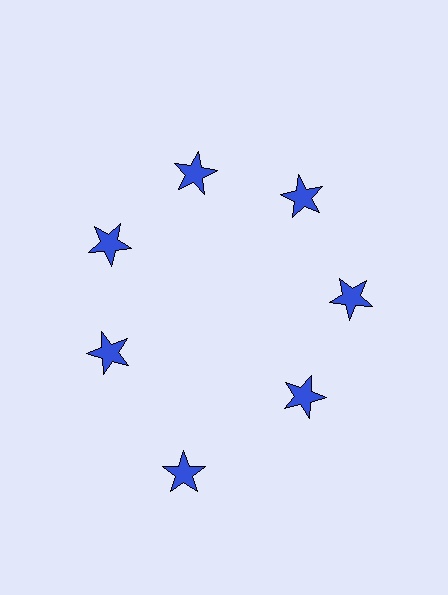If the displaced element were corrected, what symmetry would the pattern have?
It would have 7-fold rotational symmetry — the pattern would map onto itself every 51 degrees.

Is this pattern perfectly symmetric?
No. The 7 blue stars are arranged in a ring, but one element near the 6 o'clock position is pushed outward from the center, breaking the 7-fold rotational symmetry.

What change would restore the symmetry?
The symmetry would be restored by moving it inward, back onto the ring so that all 7 stars sit at equal angles and equal distance from the center.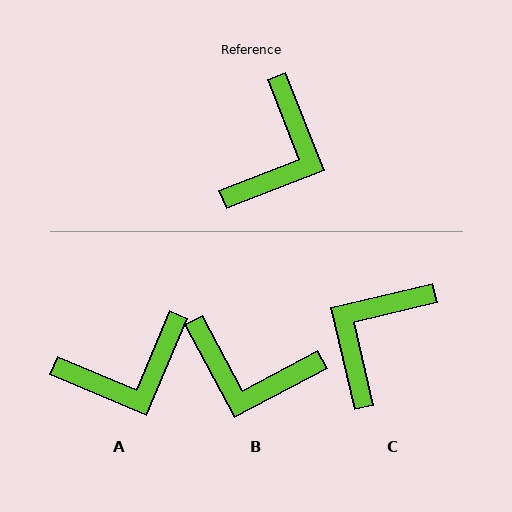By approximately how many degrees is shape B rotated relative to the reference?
Approximately 83 degrees clockwise.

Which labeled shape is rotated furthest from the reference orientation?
C, about 172 degrees away.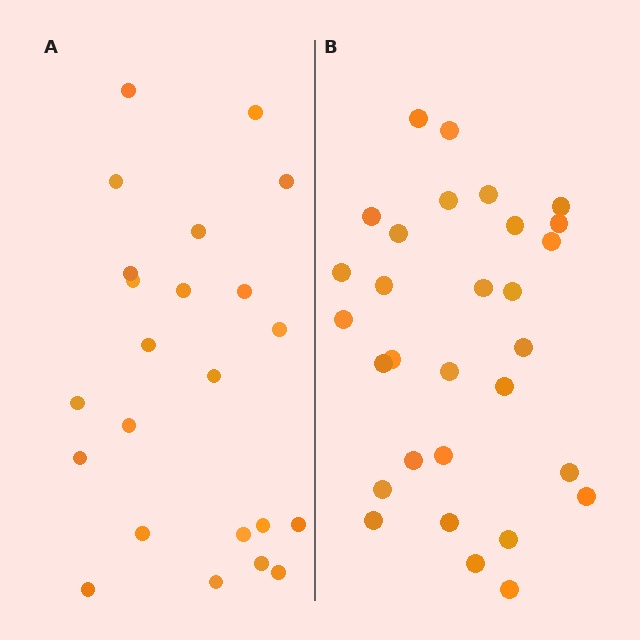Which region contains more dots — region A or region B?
Region B (the right region) has more dots.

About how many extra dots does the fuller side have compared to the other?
Region B has roughly 8 or so more dots than region A.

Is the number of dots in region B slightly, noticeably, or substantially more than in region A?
Region B has noticeably more, but not dramatically so. The ratio is roughly 1.3 to 1.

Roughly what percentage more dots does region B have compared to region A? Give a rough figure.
About 30% more.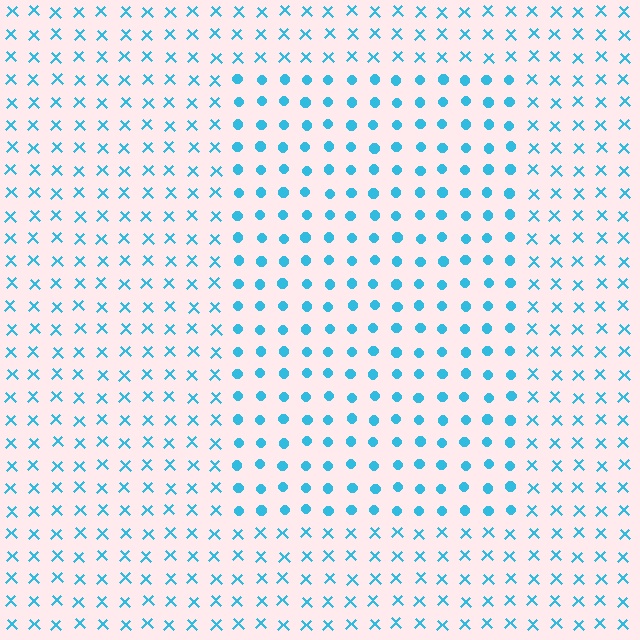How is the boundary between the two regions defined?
The boundary is defined by a change in element shape: circles inside vs. X marks outside. All elements share the same color and spacing.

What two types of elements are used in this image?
The image uses circles inside the rectangle region and X marks outside it.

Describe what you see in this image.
The image is filled with small cyan elements arranged in a uniform grid. A rectangle-shaped region contains circles, while the surrounding area contains X marks. The boundary is defined purely by the change in element shape.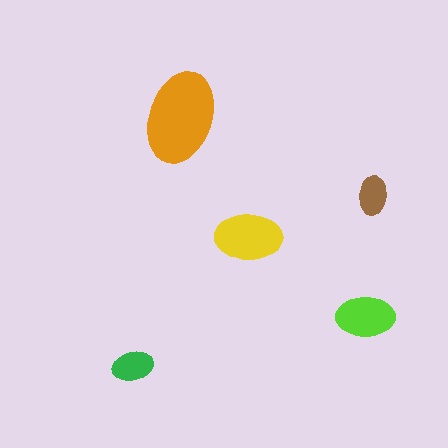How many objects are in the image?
There are 5 objects in the image.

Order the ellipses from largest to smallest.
the orange one, the yellow one, the lime one, the green one, the brown one.